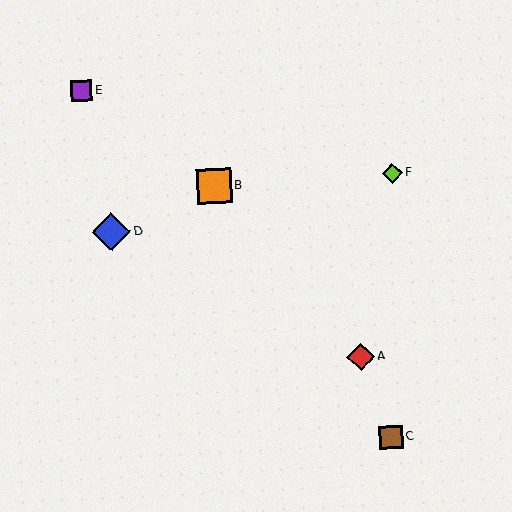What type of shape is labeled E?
Shape E is a purple square.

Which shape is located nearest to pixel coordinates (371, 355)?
The red diamond (labeled A) at (361, 357) is nearest to that location.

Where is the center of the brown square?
The center of the brown square is at (391, 437).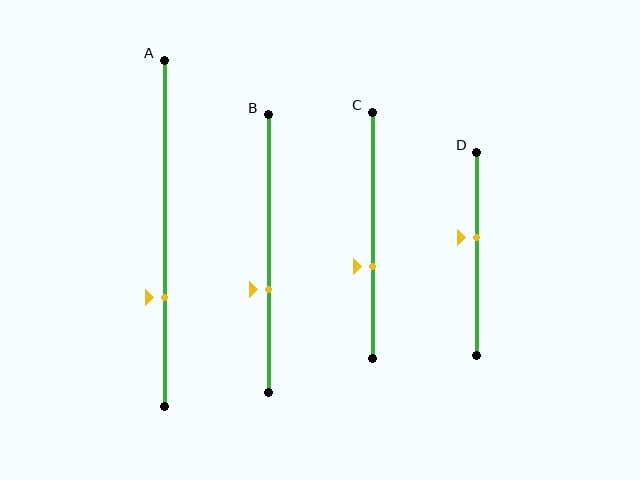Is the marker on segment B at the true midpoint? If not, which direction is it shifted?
No, the marker on segment B is shifted downward by about 13% of the segment length.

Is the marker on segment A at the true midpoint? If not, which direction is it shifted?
No, the marker on segment A is shifted downward by about 19% of the segment length.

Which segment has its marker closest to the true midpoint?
Segment D has its marker closest to the true midpoint.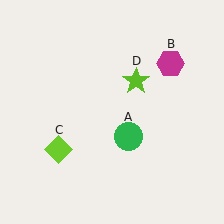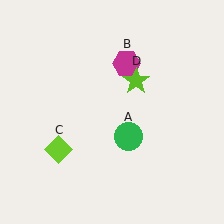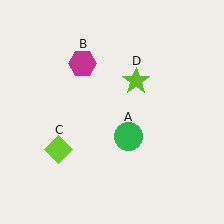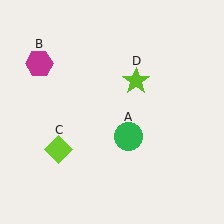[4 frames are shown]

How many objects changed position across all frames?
1 object changed position: magenta hexagon (object B).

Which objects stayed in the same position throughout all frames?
Green circle (object A) and lime diamond (object C) and lime star (object D) remained stationary.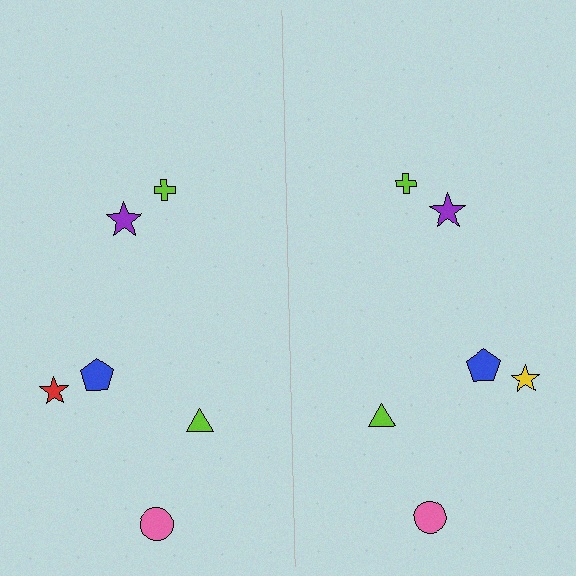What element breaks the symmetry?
The yellow star on the right side breaks the symmetry — its mirror counterpart is red.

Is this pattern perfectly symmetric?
No, the pattern is not perfectly symmetric. The yellow star on the right side breaks the symmetry — its mirror counterpart is red.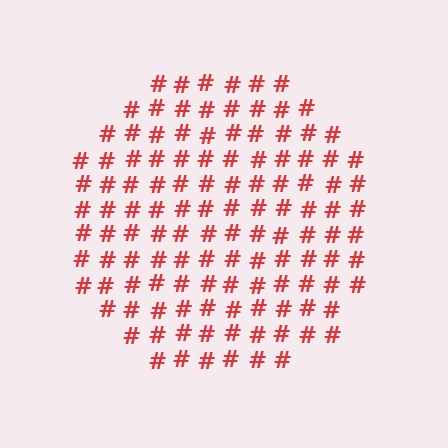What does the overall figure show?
The overall figure shows a circle.